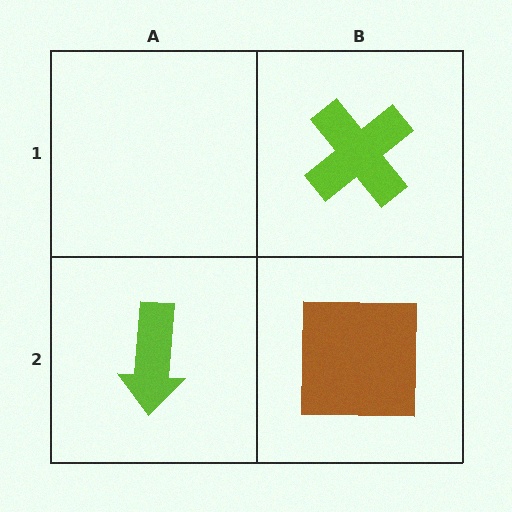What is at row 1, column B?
A lime cross.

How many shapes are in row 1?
1 shape.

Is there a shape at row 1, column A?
No, that cell is empty.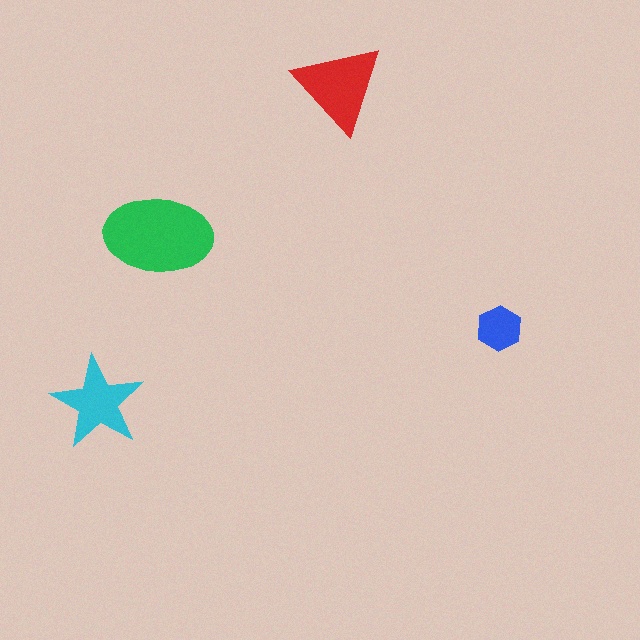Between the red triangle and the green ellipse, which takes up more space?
The green ellipse.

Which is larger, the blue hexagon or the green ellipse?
The green ellipse.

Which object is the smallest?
The blue hexagon.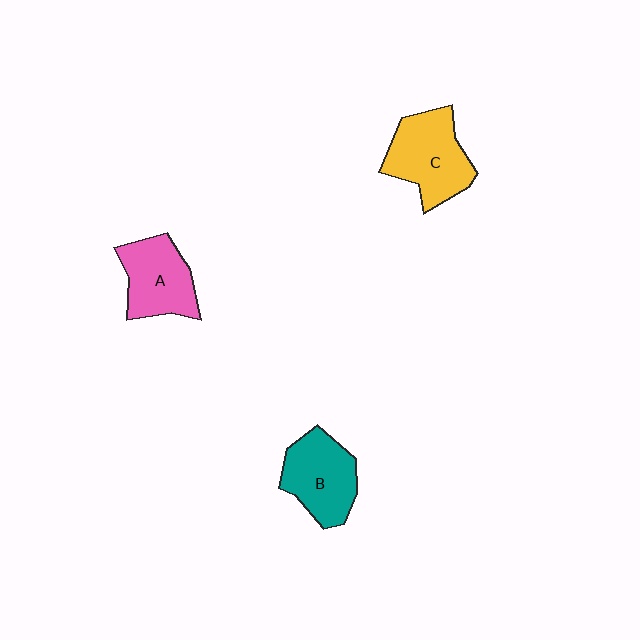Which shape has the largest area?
Shape C (yellow).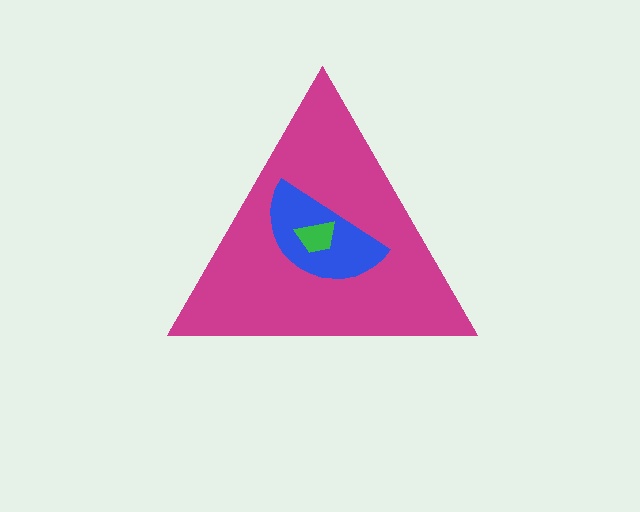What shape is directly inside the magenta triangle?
The blue semicircle.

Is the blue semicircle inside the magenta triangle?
Yes.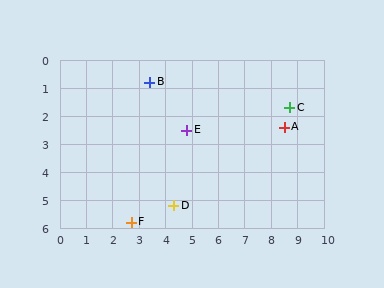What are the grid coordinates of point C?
Point C is at approximately (8.7, 1.7).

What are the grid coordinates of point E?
Point E is at approximately (4.8, 2.5).